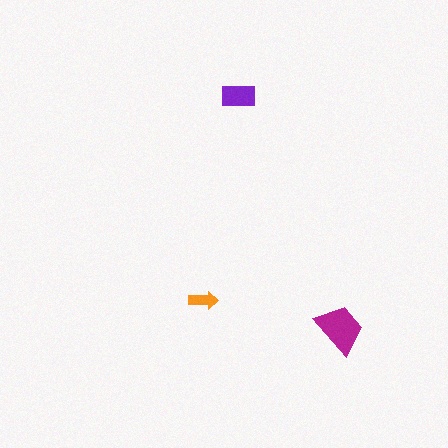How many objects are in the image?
There are 3 objects in the image.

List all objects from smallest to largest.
The orange arrow, the purple rectangle, the magenta trapezoid.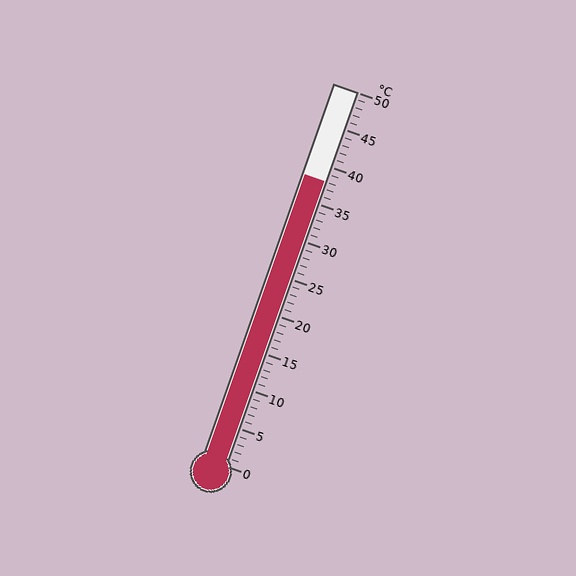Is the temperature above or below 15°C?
The temperature is above 15°C.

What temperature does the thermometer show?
The thermometer shows approximately 38°C.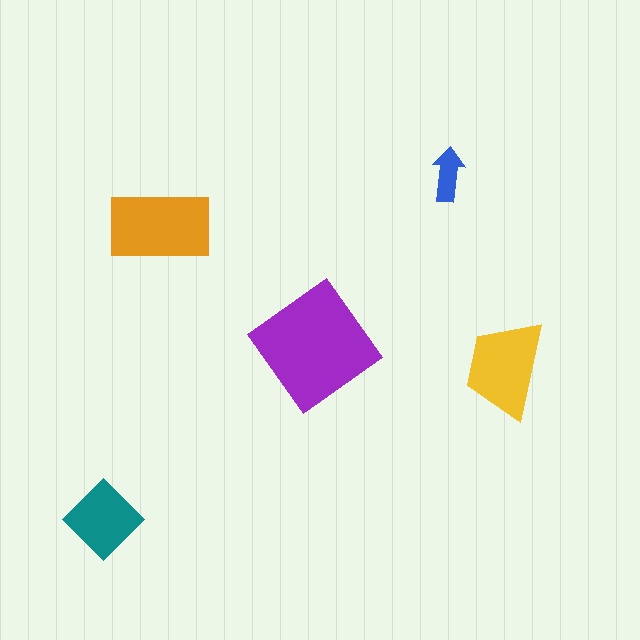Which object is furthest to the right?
The yellow trapezoid is rightmost.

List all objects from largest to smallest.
The purple diamond, the orange rectangle, the yellow trapezoid, the teal diamond, the blue arrow.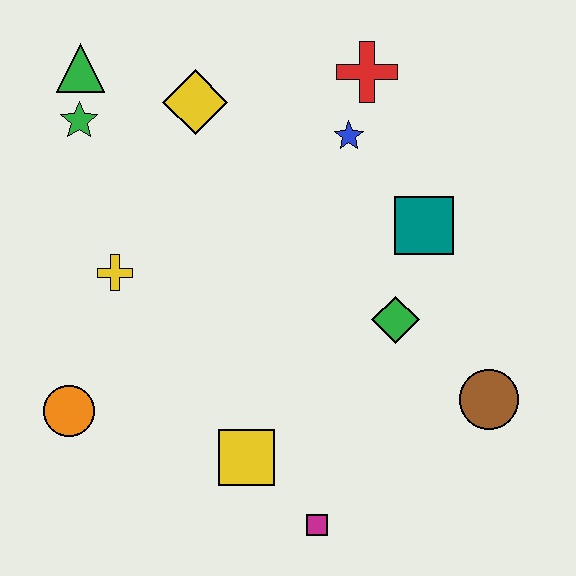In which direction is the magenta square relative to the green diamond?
The magenta square is below the green diamond.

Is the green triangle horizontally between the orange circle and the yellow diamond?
Yes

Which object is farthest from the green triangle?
The brown circle is farthest from the green triangle.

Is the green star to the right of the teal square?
No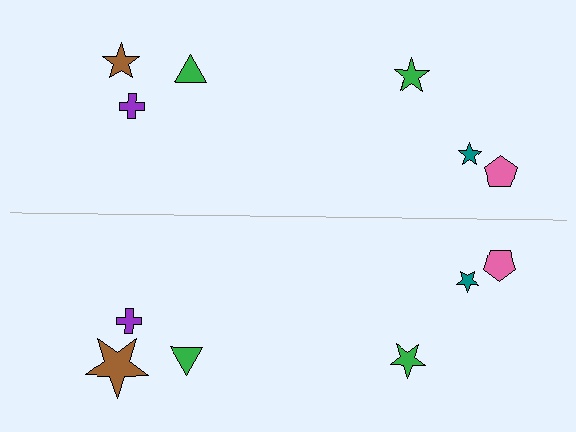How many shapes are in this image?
There are 12 shapes in this image.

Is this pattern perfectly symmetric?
No, the pattern is not perfectly symmetric. The brown star on the bottom side has a different size than its mirror counterpart.